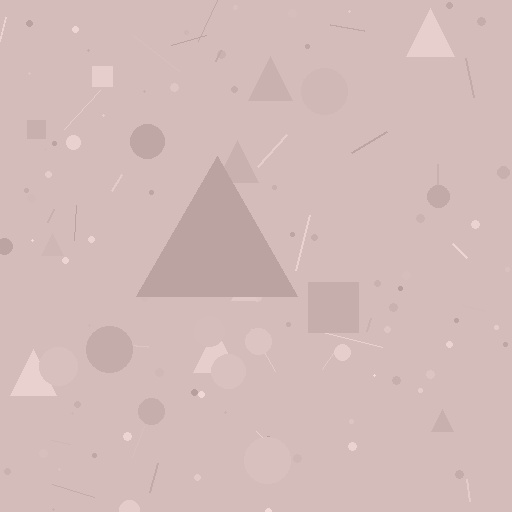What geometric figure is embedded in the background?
A triangle is embedded in the background.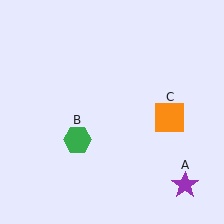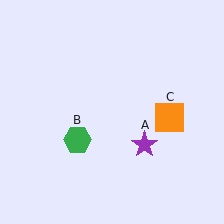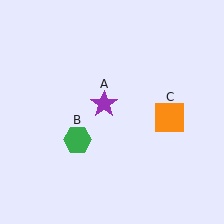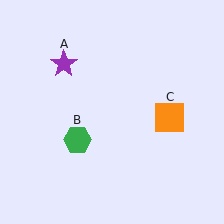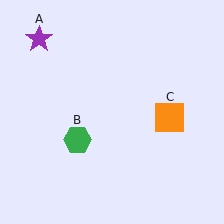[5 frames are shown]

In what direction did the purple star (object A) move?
The purple star (object A) moved up and to the left.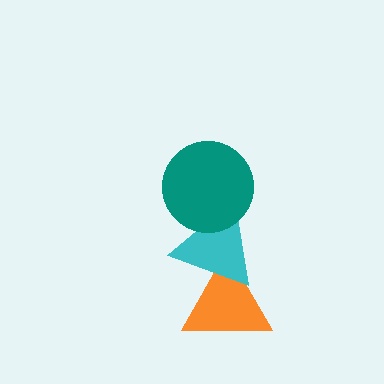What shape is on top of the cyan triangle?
The teal circle is on top of the cyan triangle.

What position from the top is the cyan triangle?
The cyan triangle is 2nd from the top.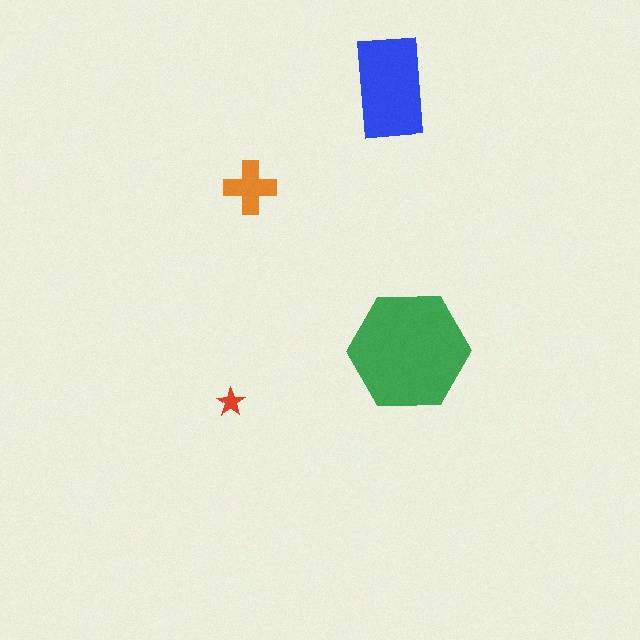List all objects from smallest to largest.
The red star, the orange cross, the blue rectangle, the green hexagon.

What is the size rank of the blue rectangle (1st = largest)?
2nd.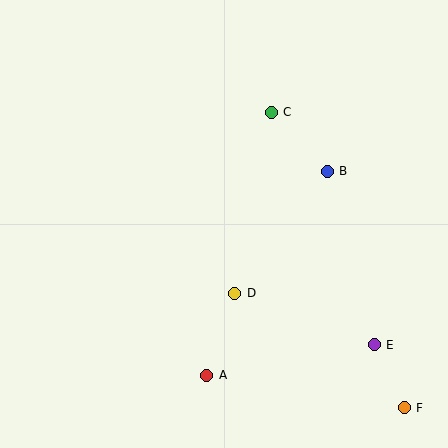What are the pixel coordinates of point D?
Point D is at (235, 293).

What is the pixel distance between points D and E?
The distance between D and E is 149 pixels.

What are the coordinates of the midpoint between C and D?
The midpoint between C and D is at (253, 203).